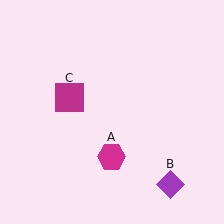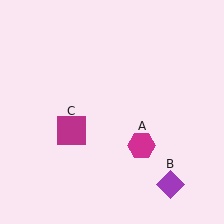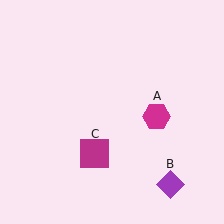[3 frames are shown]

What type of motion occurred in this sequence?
The magenta hexagon (object A), magenta square (object C) rotated counterclockwise around the center of the scene.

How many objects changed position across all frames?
2 objects changed position: magenta hexagon (object A), magenta square (object C).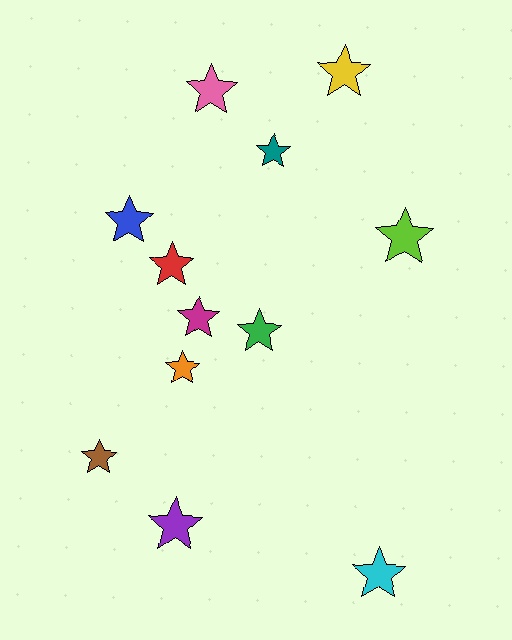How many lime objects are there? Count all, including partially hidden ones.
There is 1 lime object.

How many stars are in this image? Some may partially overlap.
There are 12 stars.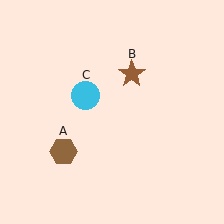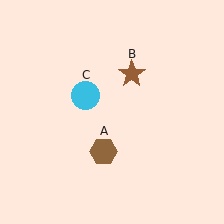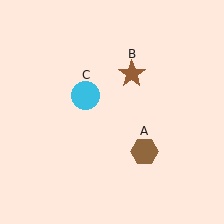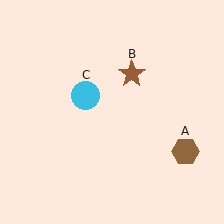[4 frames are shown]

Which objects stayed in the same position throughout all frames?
Brown star (object B) and cyan circle (object C) remained stationary.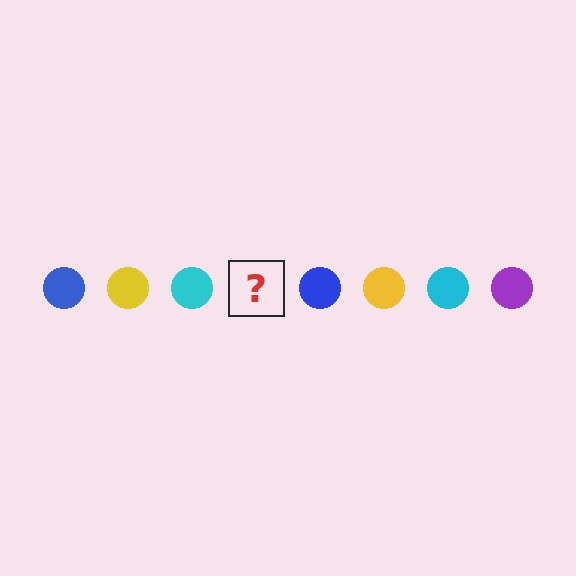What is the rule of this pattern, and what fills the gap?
The rule is that the pattern cycles through blue, yellow, cyan, purple circles. The gap should be filled with a purple circle.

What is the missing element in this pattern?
The missing element is a purple circle.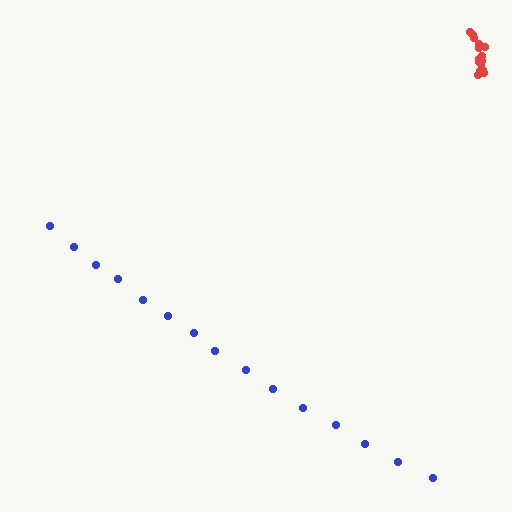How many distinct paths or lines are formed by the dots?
There are 2 distinct paths.